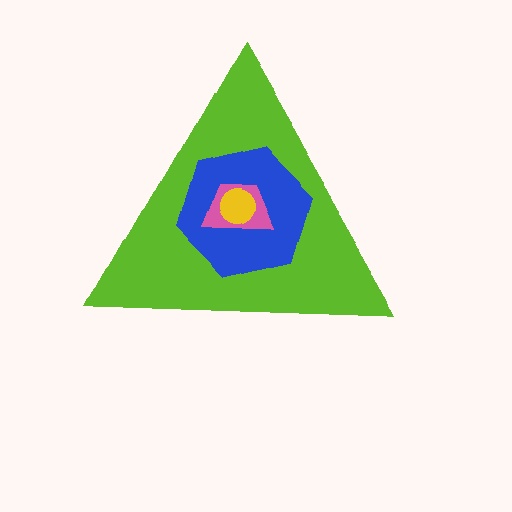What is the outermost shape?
The lime triangle.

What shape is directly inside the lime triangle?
The blue hexagon.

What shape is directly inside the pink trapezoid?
The yellow circle.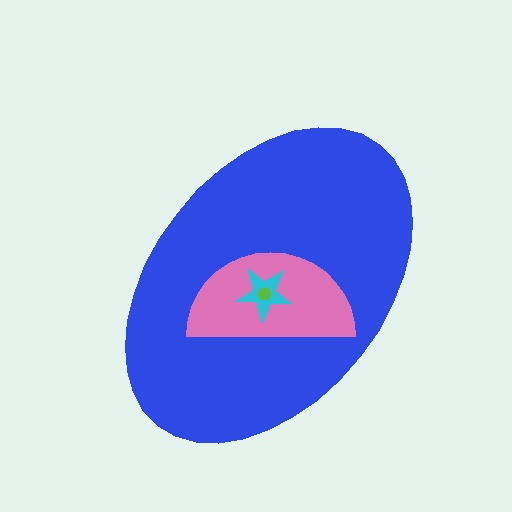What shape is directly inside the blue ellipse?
The pink semicircle.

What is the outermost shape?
The blue ellipse.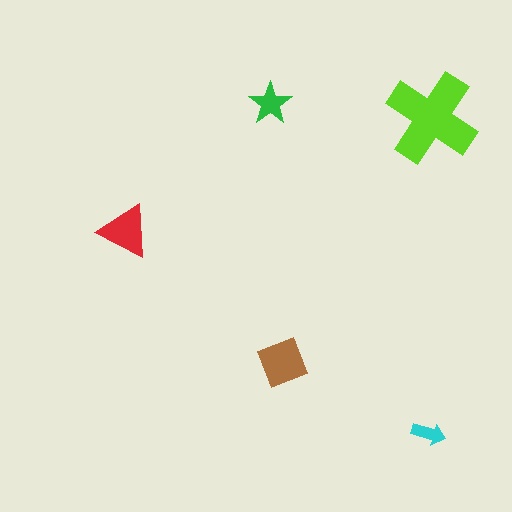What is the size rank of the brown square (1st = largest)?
2nd.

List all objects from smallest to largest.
The cyan arrow, the green star, the red triangle, the brown square, the lime cross.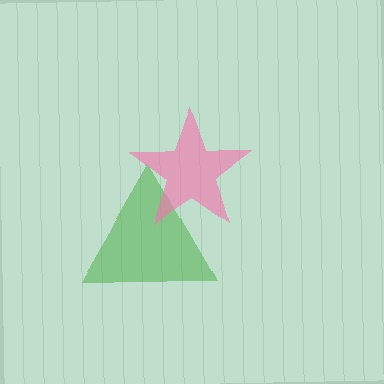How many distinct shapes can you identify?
There are 2 distinct shapes: a green triangle, a pink star.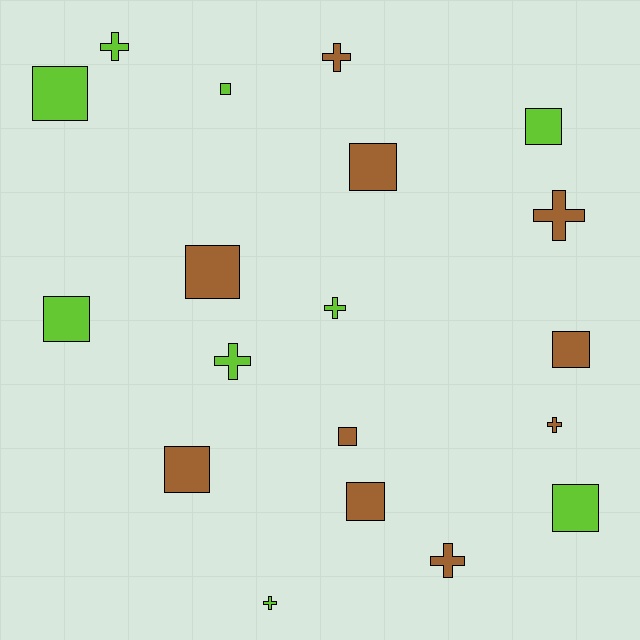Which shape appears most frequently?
Square, with 11 objects.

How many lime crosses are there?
There are 4 lime crosses.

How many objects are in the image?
There are 19 objects.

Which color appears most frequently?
Brown, with 10 objects.